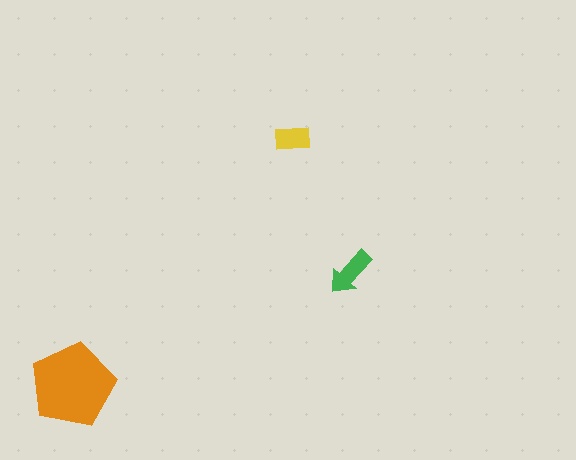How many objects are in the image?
There are 3 objects in the image.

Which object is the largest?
The orange pentagon.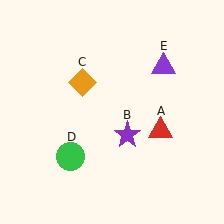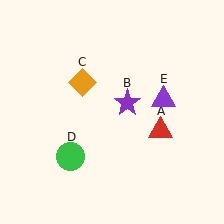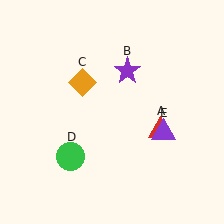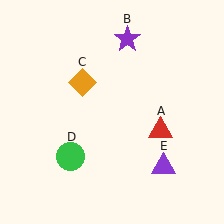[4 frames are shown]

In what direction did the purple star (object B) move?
The purple star (object B) moved up.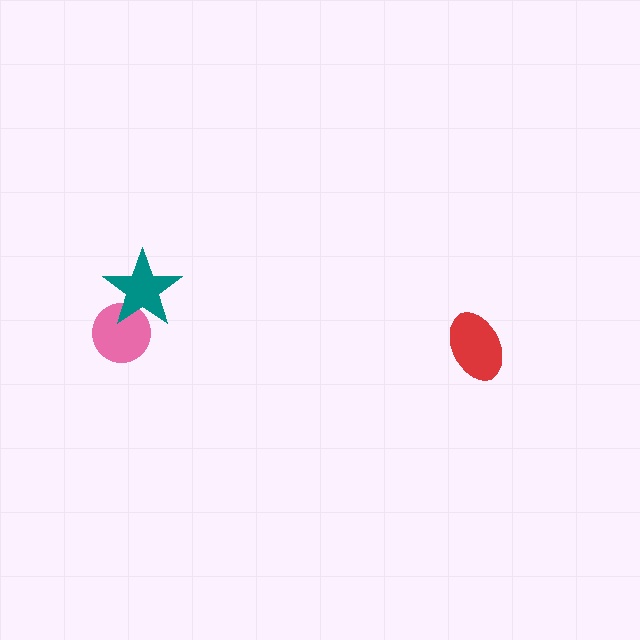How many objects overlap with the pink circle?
1 object overlaps with the pink circle.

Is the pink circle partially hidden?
Yes, it is partially covered by another shape.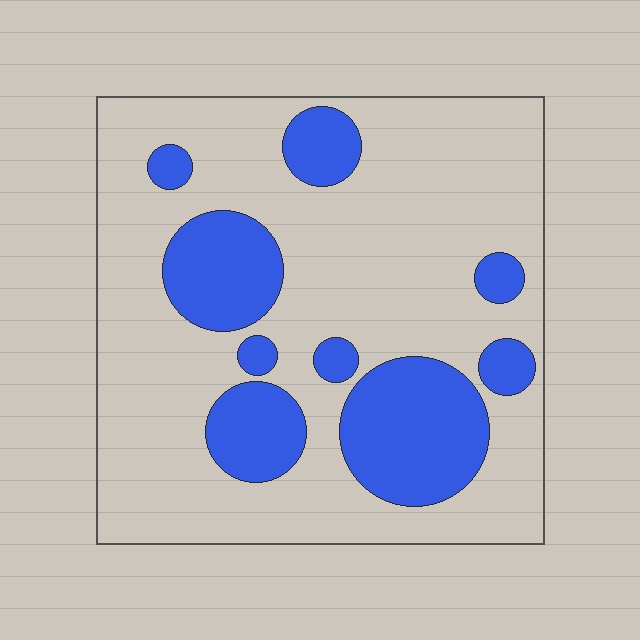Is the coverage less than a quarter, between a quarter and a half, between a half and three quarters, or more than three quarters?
Between a quarter and a half.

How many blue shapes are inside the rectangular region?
9.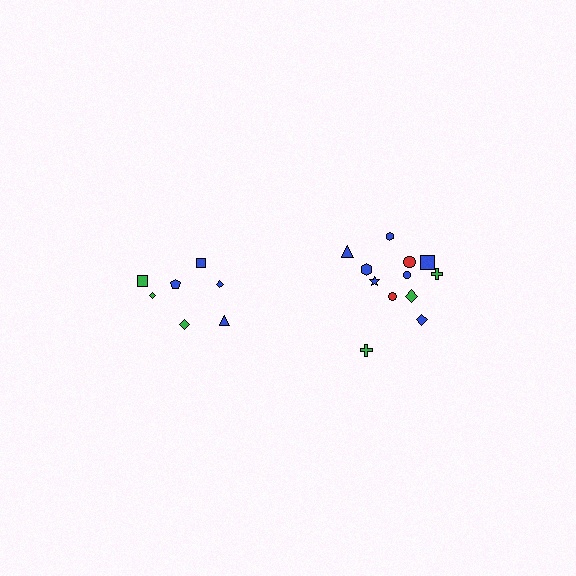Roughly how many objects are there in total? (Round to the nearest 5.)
Roughly 20 objects in total.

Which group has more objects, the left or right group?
The right group.